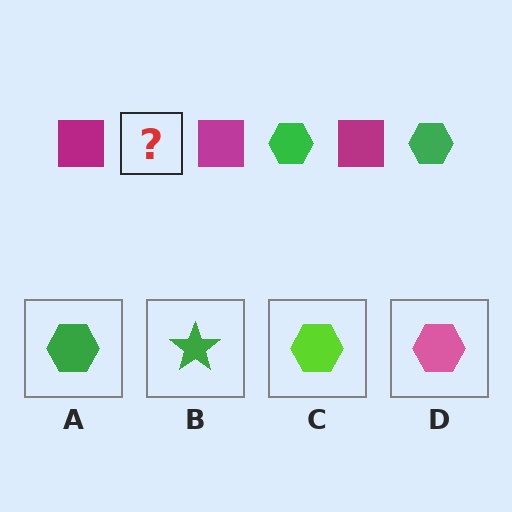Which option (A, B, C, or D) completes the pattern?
A.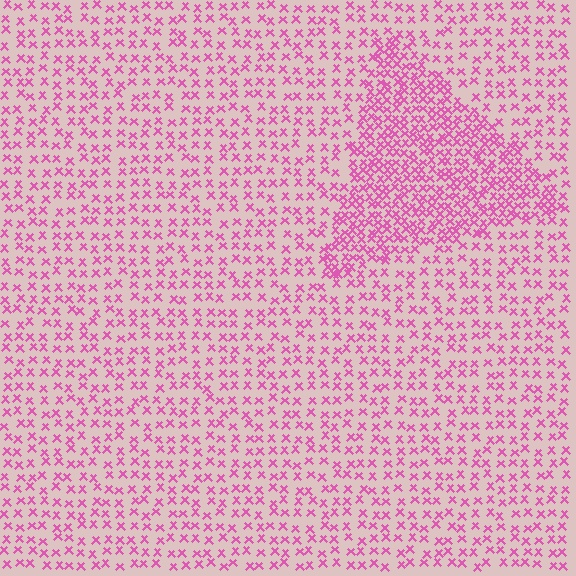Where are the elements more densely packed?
The elements are more densely packed inside the triangle boundary.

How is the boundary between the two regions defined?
The boundary is defined by a change in element density (approximately 2.1x ratio). All elements are the same color, size, and shape.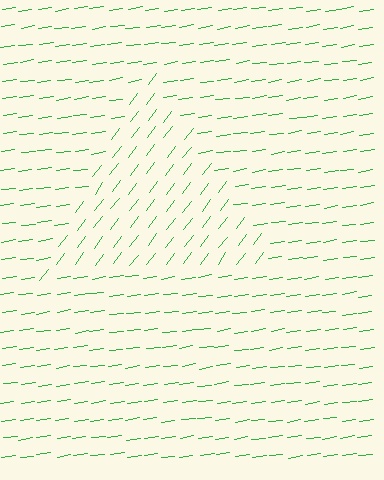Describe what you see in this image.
The image is filled with small green line segments. A triangle region in the image has lines oriented differently from the surrounding lines, creating a visible texture boundary.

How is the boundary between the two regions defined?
The boundary is defined purely by a change in line orientation (approximately 45 degrees difference). All lines are the same color and thickness.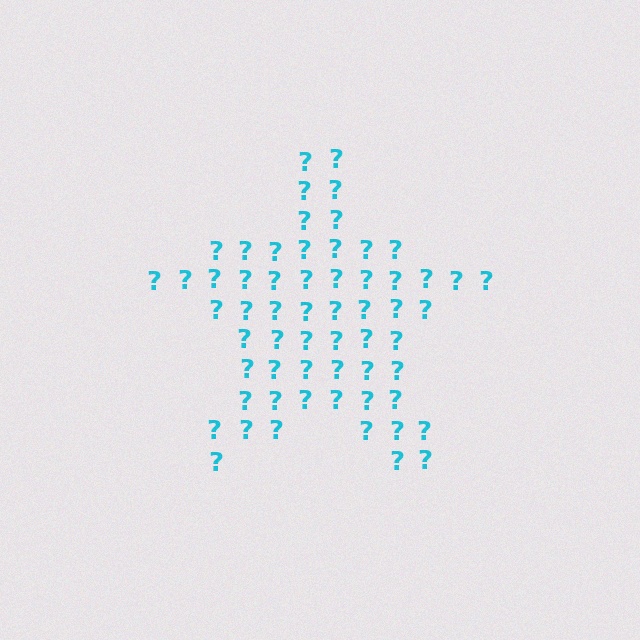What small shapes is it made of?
It is made of small question marks.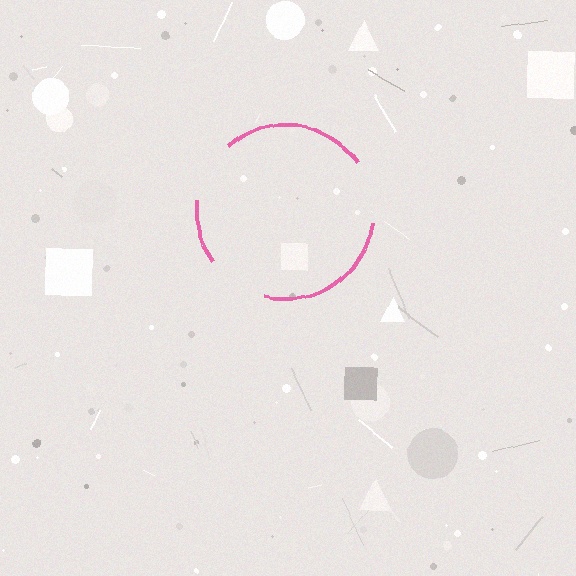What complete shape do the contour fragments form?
The contour fragments form a circle.